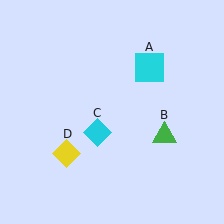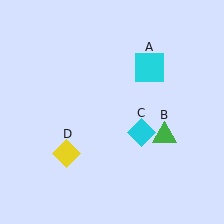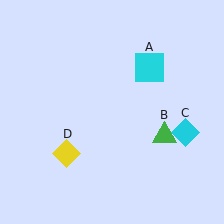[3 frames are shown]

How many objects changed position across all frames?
1 object changed position: cyan diamond (object C).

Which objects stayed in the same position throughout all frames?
Cyan square (object A) and green triangle (object B) and yellow diamond (object D) remained stationary.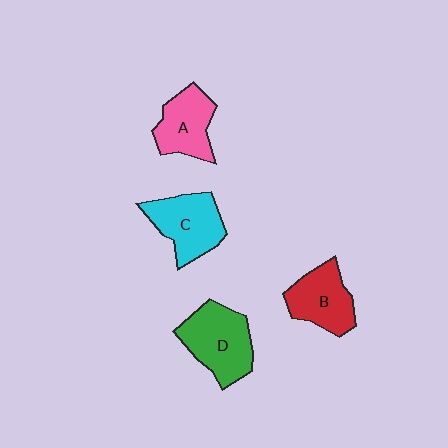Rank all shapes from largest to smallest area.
From largest to smallest: D (green), C (cyan), B (red), A (pink).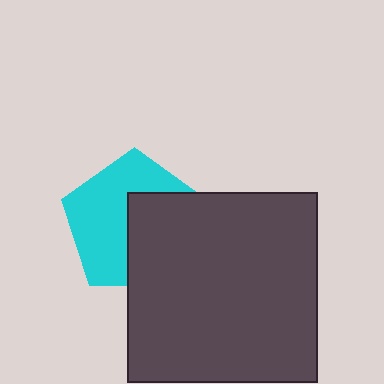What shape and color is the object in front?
The object in front is a dark gray square.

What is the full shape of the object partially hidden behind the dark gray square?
The partially hidden object is a cyan pentagon.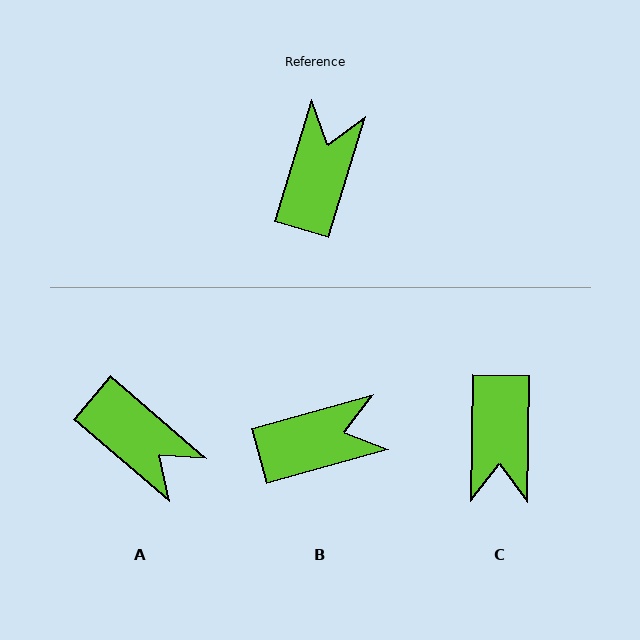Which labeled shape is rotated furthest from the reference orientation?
C, about 164 degrees away.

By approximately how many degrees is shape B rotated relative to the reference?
Approximately 58 degrees clockwise.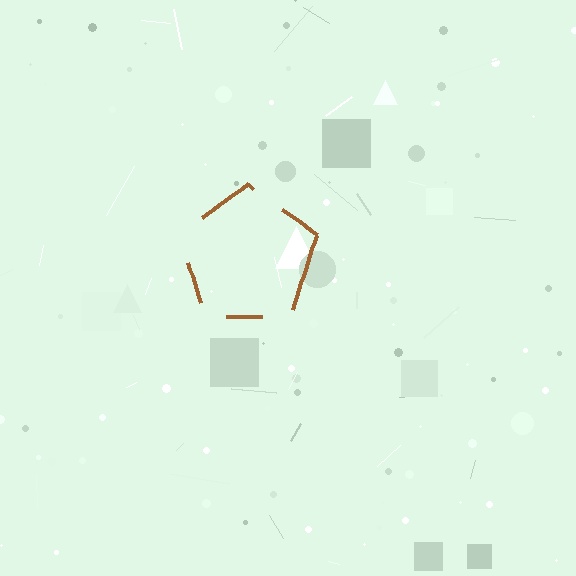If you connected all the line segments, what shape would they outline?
They would outline a pentagon.